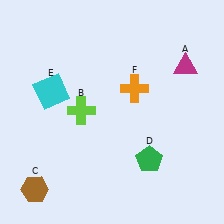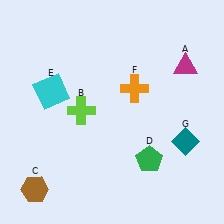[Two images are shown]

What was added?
A teal diamond (G) was added in Image 2.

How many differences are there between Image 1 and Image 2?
There is 1 difference between the two images.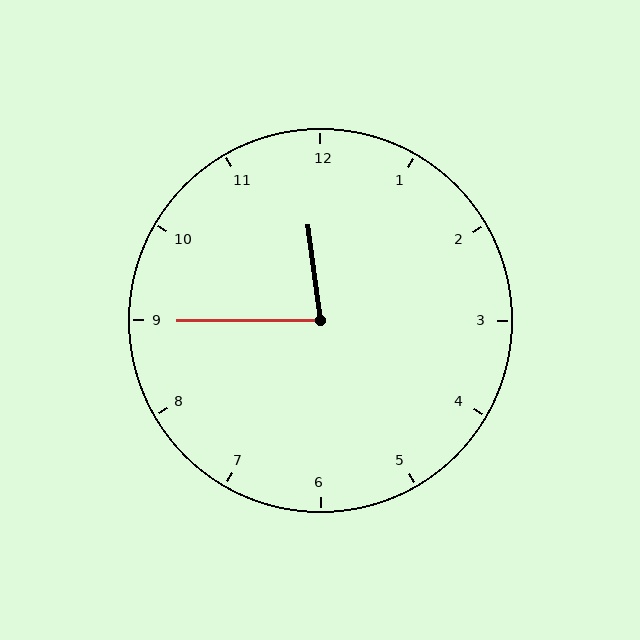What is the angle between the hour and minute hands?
Approximately 82 degrees.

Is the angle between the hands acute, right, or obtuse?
It is acute.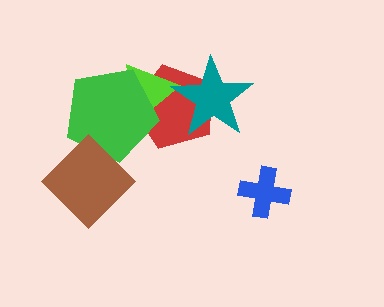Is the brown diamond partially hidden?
No, no other shape covers it.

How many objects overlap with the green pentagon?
3 objects overlap with the green pentagon.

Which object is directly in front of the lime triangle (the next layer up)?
The teal star is directly in front of the lime triangle.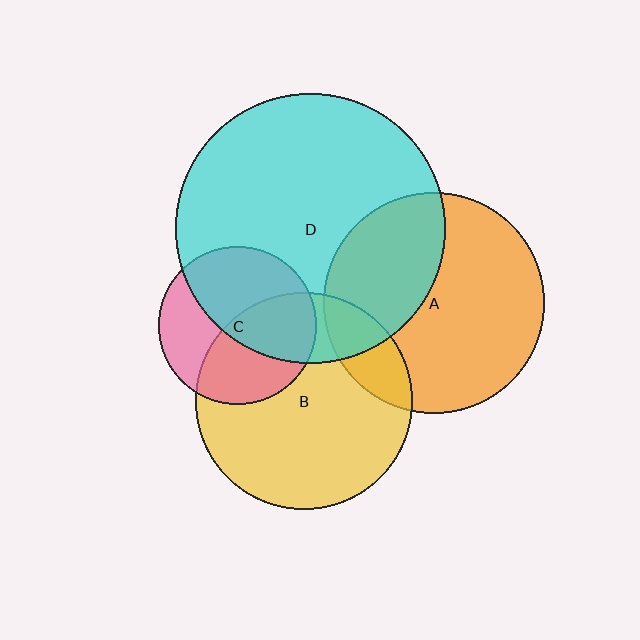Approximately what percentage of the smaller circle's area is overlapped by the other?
Approximately 15%.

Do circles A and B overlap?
Yes.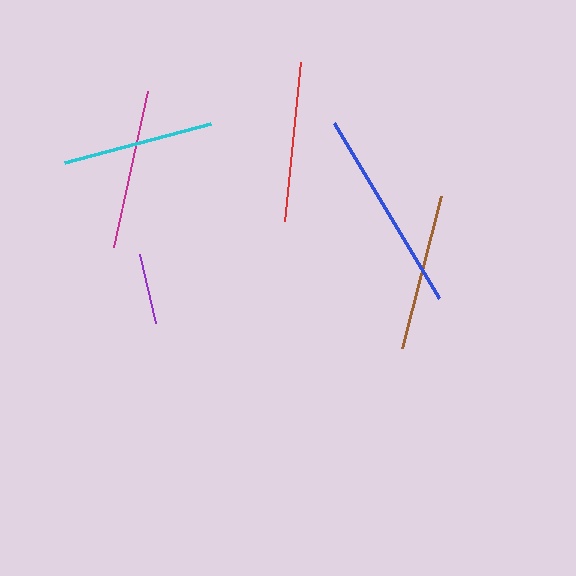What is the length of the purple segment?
The purple segment is approximately 71 pixels long.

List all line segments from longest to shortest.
From longest to shortest: blue, red, magenta, brown, cyan, purple.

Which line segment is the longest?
The blue line is the longest at approximately 204 pixels.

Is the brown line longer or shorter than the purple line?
The brown line is longer than the purple line.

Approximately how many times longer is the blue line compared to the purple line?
The blue line is approximately 2.9 times the length of the purple line.